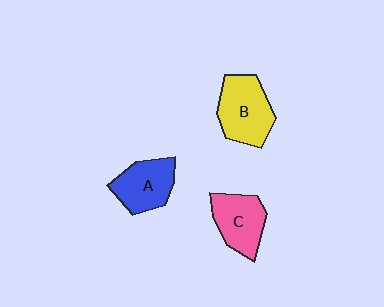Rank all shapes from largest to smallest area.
From largest to smallest: B (yellow), A (blue), C (pink).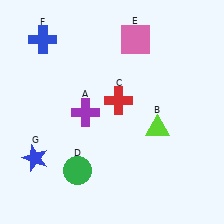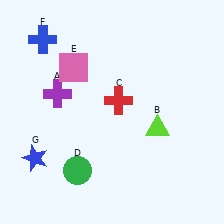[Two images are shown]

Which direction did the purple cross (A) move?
The purple cross (A) moved left.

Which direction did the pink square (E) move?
The pink square (E) moved left.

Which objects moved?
The objects that moved are: the purple cross (A), the pink square (E).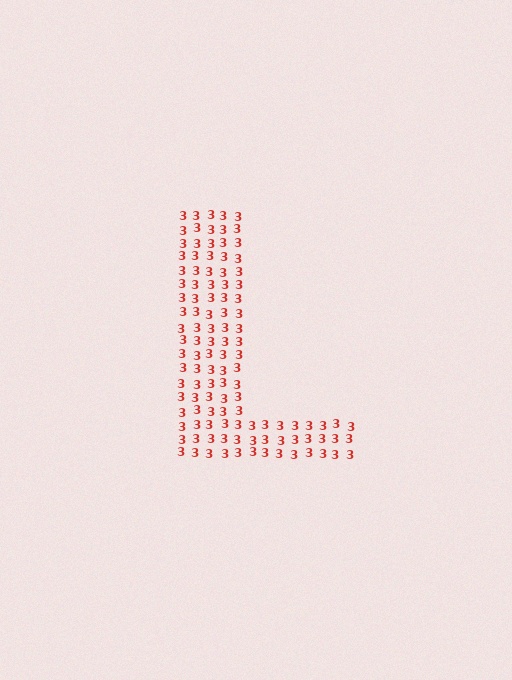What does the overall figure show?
The overall figure shows the letter L.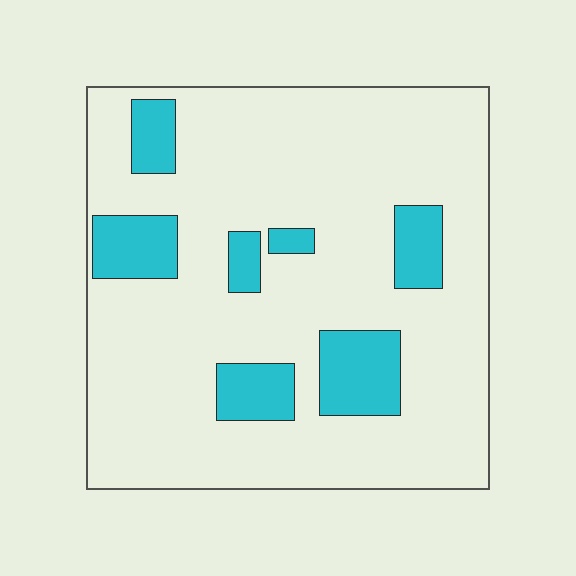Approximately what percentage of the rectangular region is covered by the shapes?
Approximately 15%.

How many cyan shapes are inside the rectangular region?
7.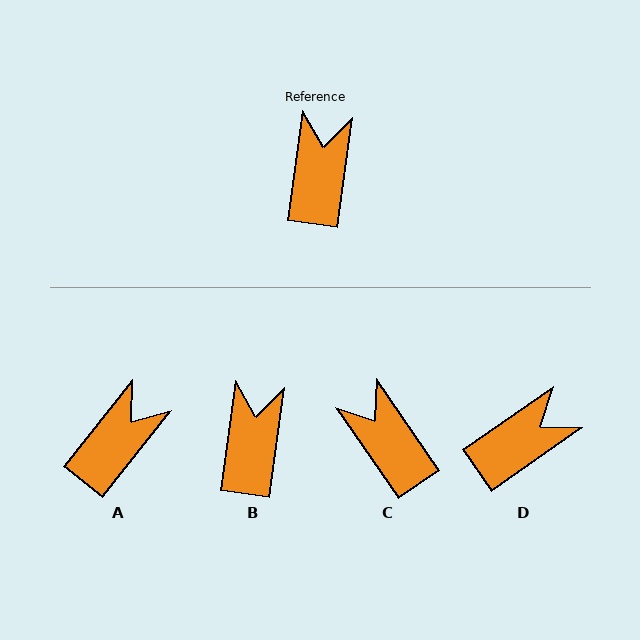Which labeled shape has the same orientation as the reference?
B.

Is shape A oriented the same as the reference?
No, it is off by about 31 degrees.